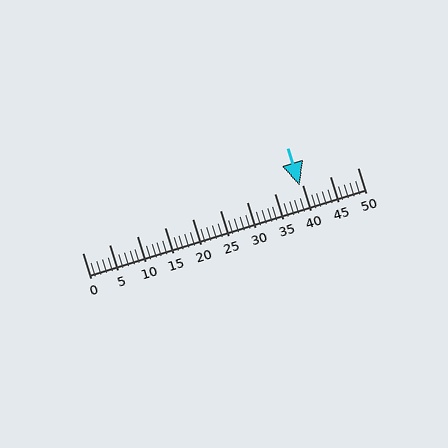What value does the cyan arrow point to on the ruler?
The cyan arrow points to approximately 40.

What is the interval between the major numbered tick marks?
The major tick marks are spaced 5 units apart.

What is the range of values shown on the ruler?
The ruler shows values from 0 to 50.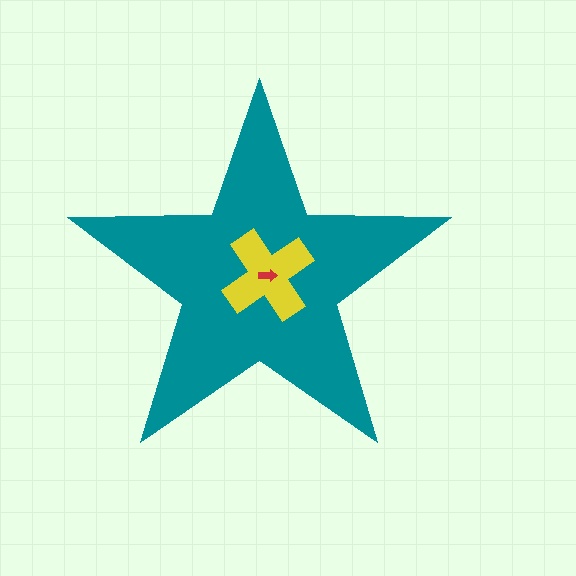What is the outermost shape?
The teal star.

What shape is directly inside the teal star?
The yellow cross.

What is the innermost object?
The red arrow.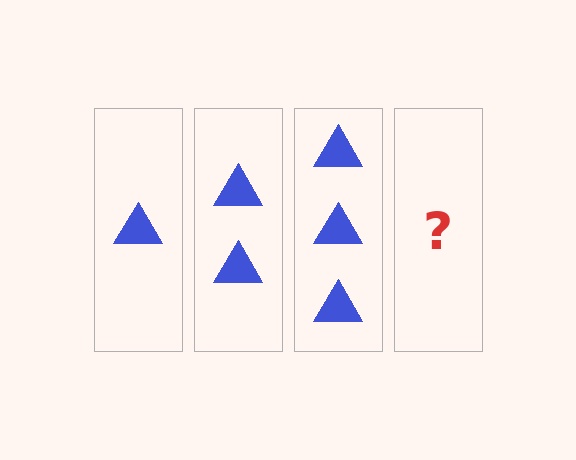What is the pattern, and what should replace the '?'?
The pattern is that each step adds one more triangle. The '?' should be 4 triangles.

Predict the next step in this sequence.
The next step is 4 triangles.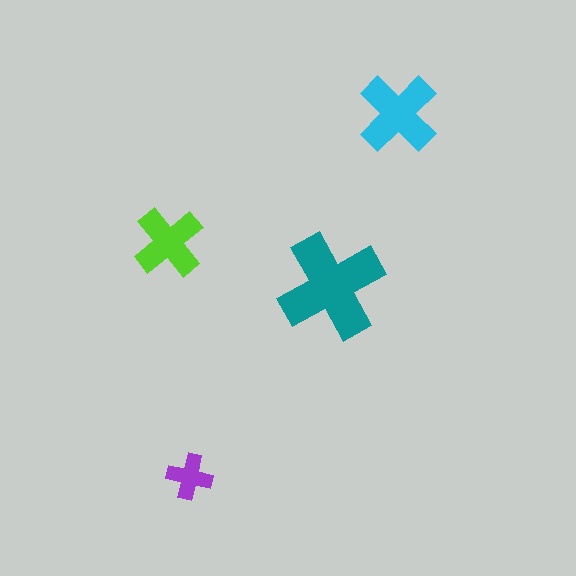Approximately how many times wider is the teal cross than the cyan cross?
About 1.5 times wider.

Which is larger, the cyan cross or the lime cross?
The cyan one.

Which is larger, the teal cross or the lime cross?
The teal one.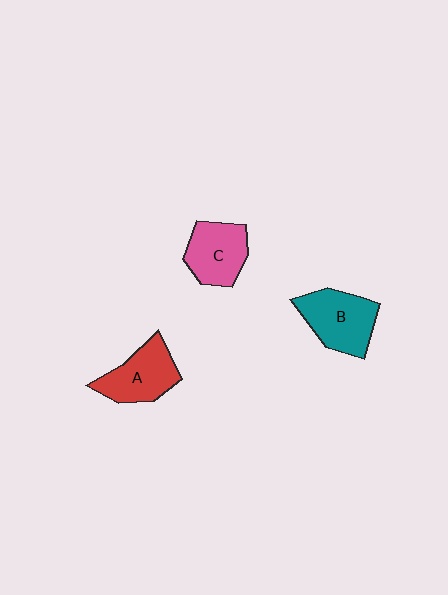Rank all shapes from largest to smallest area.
From largest to smallest: B (teal), A (red), C (pink).